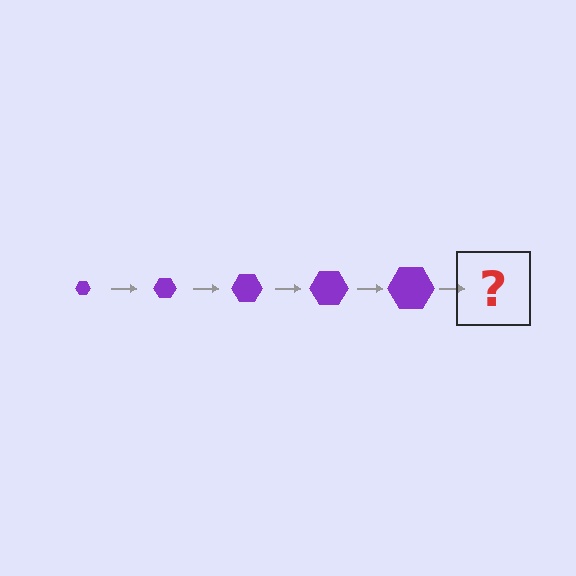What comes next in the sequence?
The next element should be a purple hexagon, larger than the previous one.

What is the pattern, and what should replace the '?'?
The pattern is that the hexagon gets progressively larger each step. The '?' should be a purple hexagon, larger than the previous one.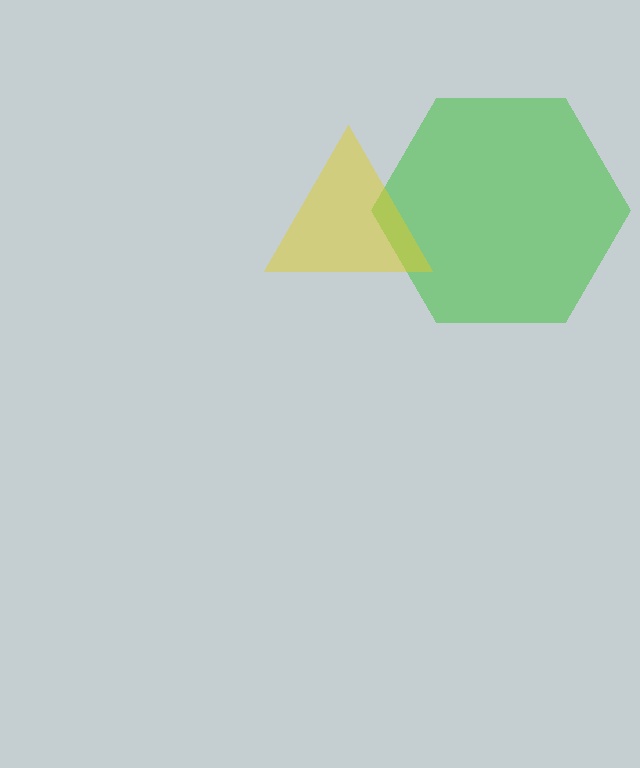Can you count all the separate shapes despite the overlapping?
Yes, there are 2 separate shapes.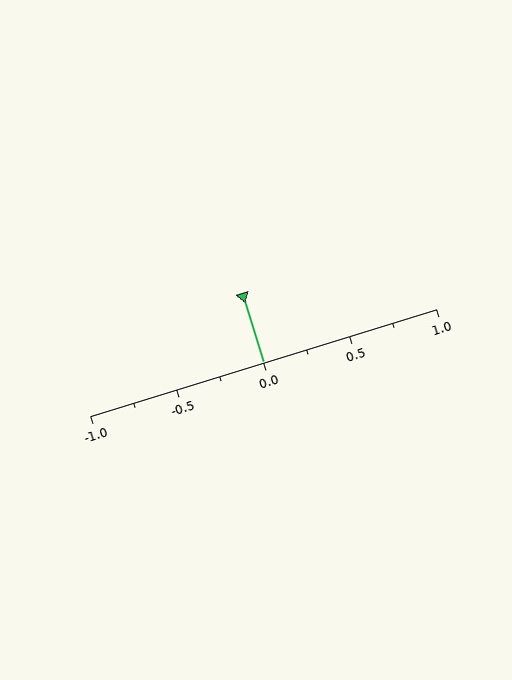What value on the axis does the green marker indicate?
The marker indicates approximately 0.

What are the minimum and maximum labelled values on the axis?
The axis runs from -1.0 to 1.0.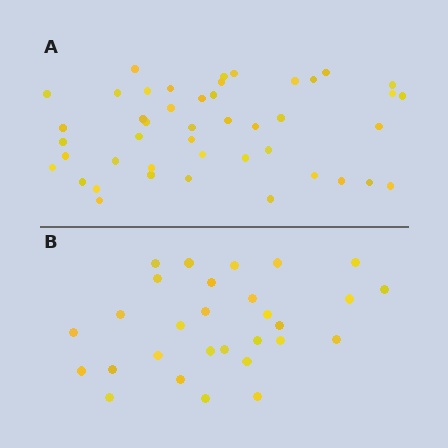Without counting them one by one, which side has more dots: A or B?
Region A (the top region) has more dots.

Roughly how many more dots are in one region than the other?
Region A has approximately 15 more dots than region B.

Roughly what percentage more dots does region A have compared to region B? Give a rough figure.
About 55% more.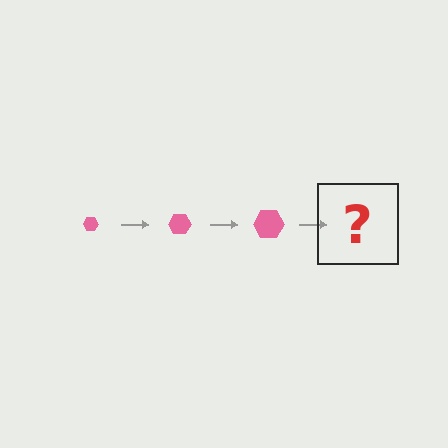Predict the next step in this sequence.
The next step is a pink hexagon, larger than the previous one.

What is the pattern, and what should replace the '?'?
The pattern is that the hexagon gets progressively larger each step. The '?' should be a pink hexagon, larger than the previous one.